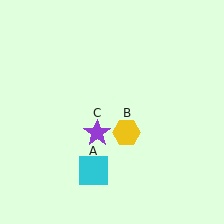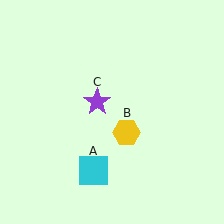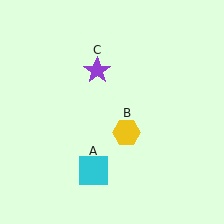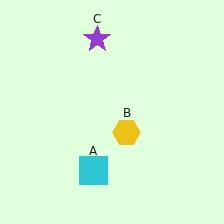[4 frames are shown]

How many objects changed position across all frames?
1 object changed position: purple star (object C).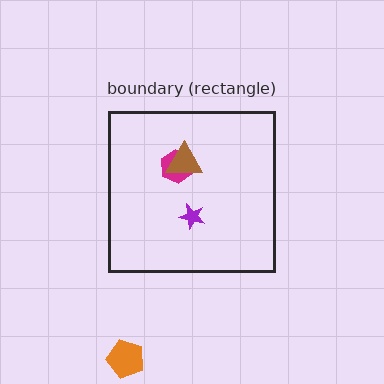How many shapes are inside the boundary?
3 inside, 1 outside.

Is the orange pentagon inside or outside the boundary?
Outside.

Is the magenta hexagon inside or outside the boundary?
Inside.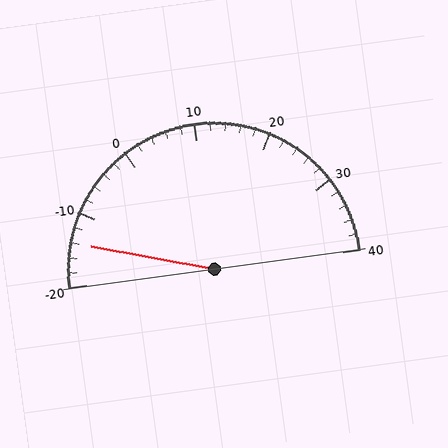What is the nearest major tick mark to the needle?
The nearest major tick mark is -10.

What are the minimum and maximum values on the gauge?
The gauge ranges from -20 to 40.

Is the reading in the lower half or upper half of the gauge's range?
The reading is in the lower half of the range (-20 to 40).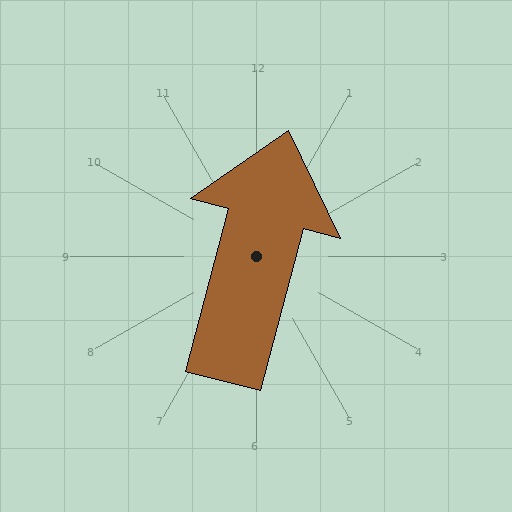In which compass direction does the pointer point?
North.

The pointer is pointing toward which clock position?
Roughly 12 o'clock.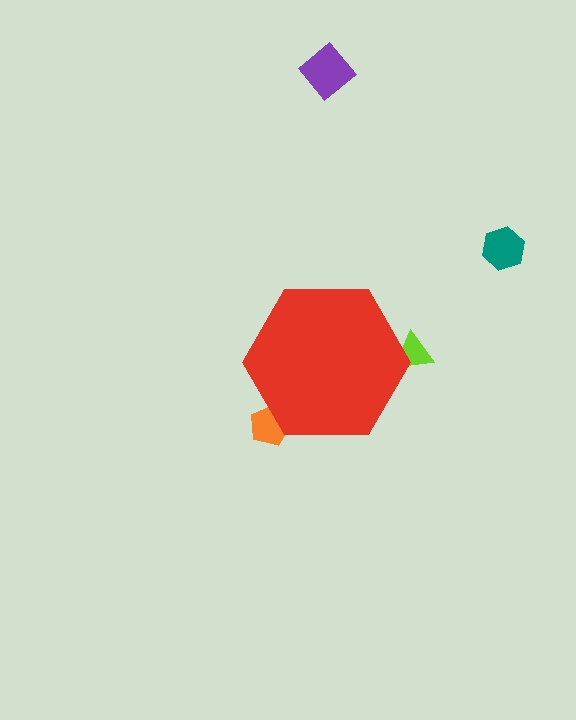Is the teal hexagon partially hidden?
No, the teal hexagon is fully visible.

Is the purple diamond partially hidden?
No, the purple diamond is fully visible.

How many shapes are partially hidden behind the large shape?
2 shapes are partially hidden.